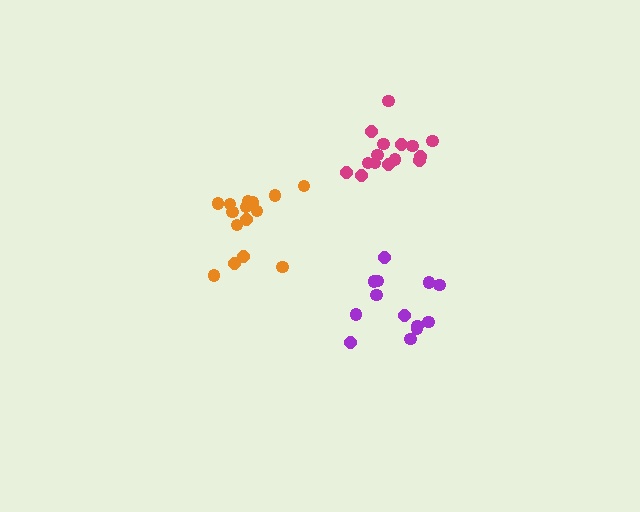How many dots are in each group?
Group 1: 15 dots, Group 2: 15 dots, Group 3: 13 dots (43 total).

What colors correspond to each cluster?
The clusters are colored: magenta, orange, purple.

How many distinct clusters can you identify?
There are 3 distinct clusters.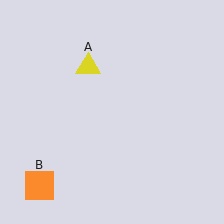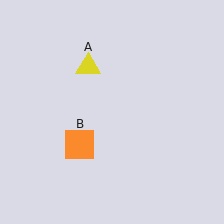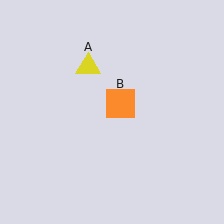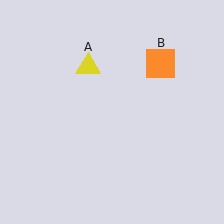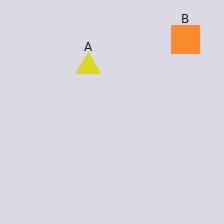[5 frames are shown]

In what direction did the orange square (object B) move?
The orange square (object B) moved up and to the right.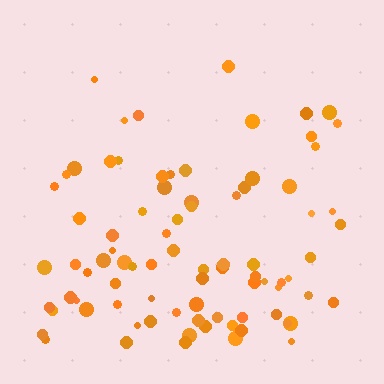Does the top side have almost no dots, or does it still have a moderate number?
Still a moderate number, just noticeably fewer than the bottom.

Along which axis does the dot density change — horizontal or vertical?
Vertical.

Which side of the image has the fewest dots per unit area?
The top.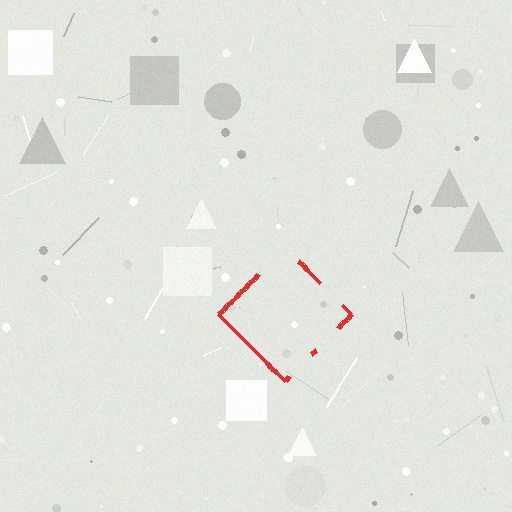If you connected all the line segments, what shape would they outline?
They would outline a diamond.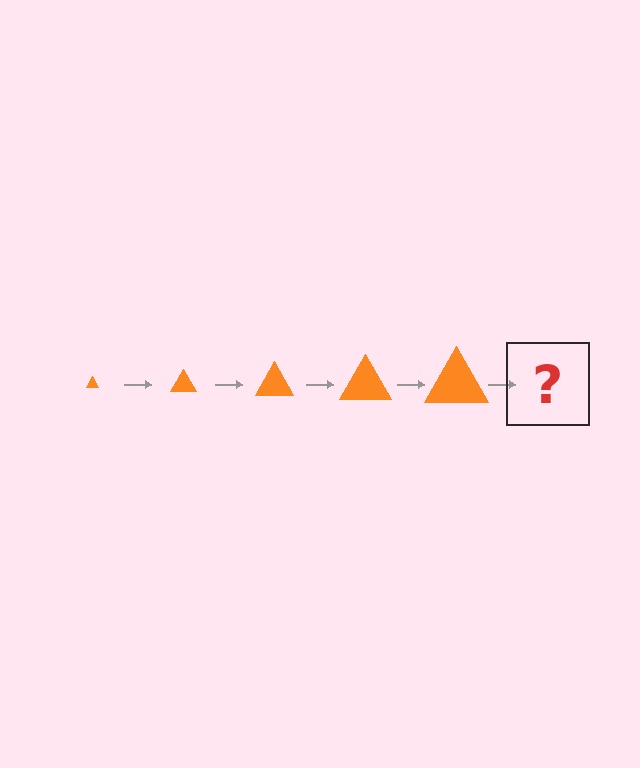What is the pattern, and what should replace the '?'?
The pattern is that the triangle gets progressively larger each step. The '?' should be an orange triangle, larger than the previous one.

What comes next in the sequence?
The next element should be an orange triangle, larger than the previous one.